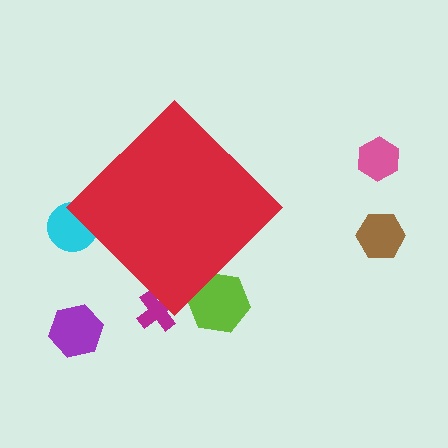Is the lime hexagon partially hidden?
Yes, the lime hexagon is partially hidden behind the red diamond.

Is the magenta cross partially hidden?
Yes, the magenta cross is partially hidden behind the red diamond.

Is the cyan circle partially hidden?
Yes, the cyan circle is partially hidden behind the red diamond.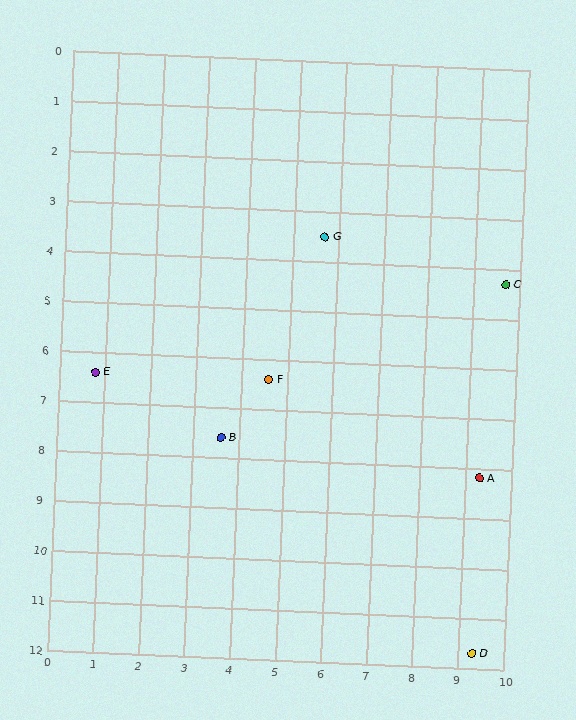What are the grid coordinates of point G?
Point G is at approximately (5.7, 3.5).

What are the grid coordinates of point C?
Point C is at approximately (9.7, 4.3).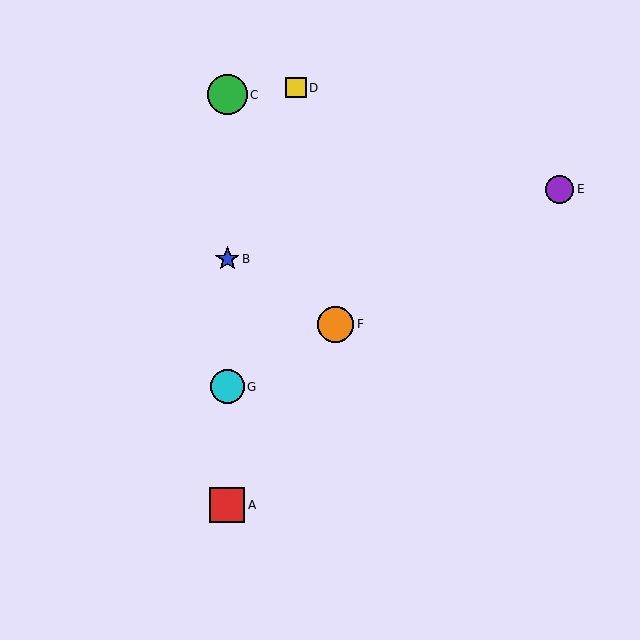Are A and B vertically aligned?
Yes, both are at x≈227.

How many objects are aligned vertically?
4 objects (A, B, C, G) are aligned vertically.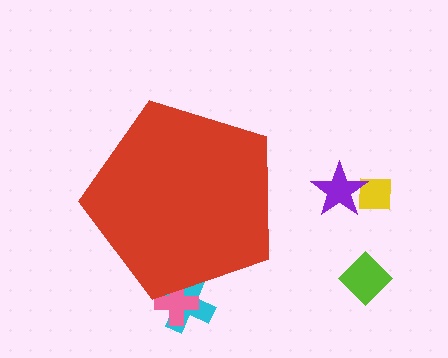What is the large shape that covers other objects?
A red pentagon.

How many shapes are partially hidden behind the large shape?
2 shapes are partially hidden.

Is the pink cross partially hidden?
Yes, the pink cross is partially hidden behind the red pentagon.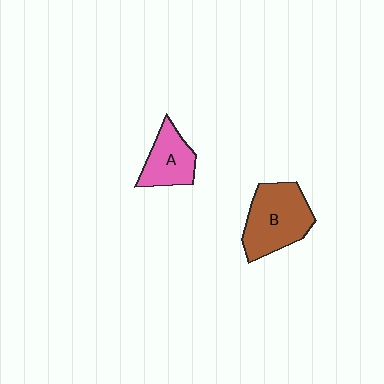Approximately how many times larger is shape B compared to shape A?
Approximately 1.5 times.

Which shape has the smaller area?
Shape A (pink).